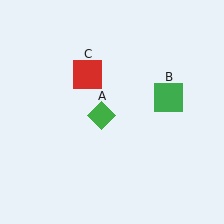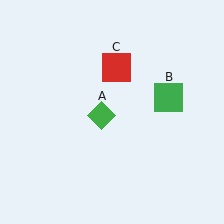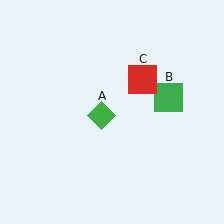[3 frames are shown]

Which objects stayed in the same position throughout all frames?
Green diamond (object A) and green square (object B) remained stationary.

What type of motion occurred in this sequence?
The red square (object C) rotated clockwise around the center of the scene.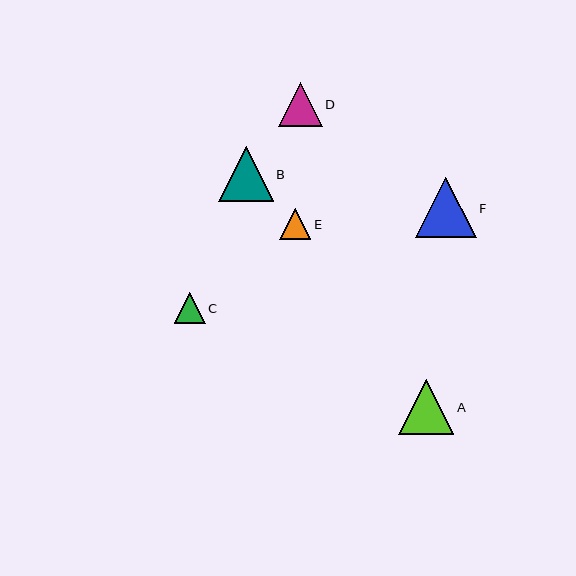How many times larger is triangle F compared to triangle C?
Triangle F is approximately 1.9 times the size of triangle C.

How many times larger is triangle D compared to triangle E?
Triangle D is approximately 1.4 times the size of triangle E.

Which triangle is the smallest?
Triangle E is the smallest with a size of approximately 31 pixels.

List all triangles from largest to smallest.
From largest to smallest: F, A, B, D, C, E.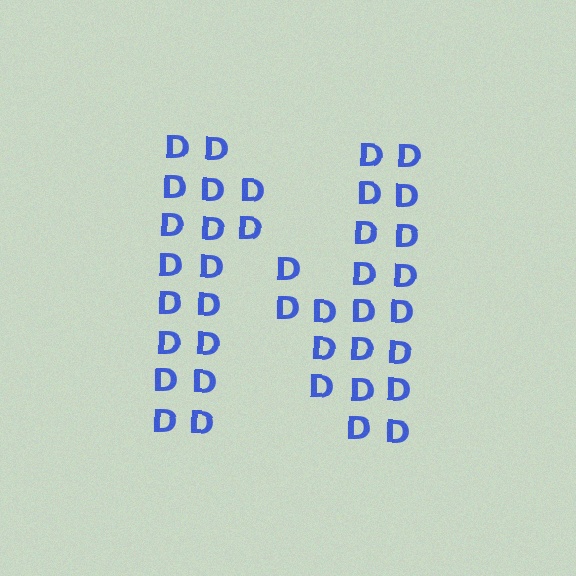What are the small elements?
The small elements are letter D's.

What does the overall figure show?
The overall figure shows the letter N.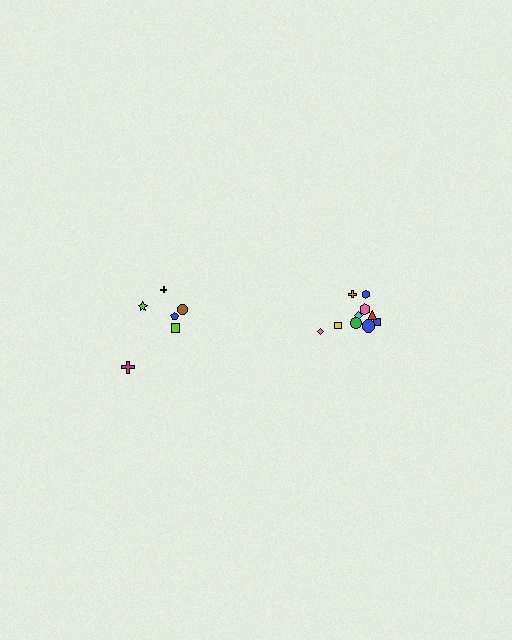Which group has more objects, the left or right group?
The right group.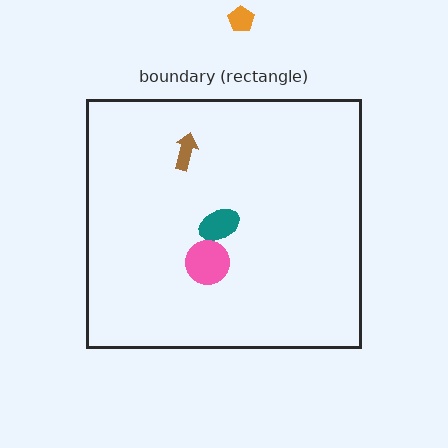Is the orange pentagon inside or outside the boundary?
Outside.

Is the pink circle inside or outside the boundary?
Inside.